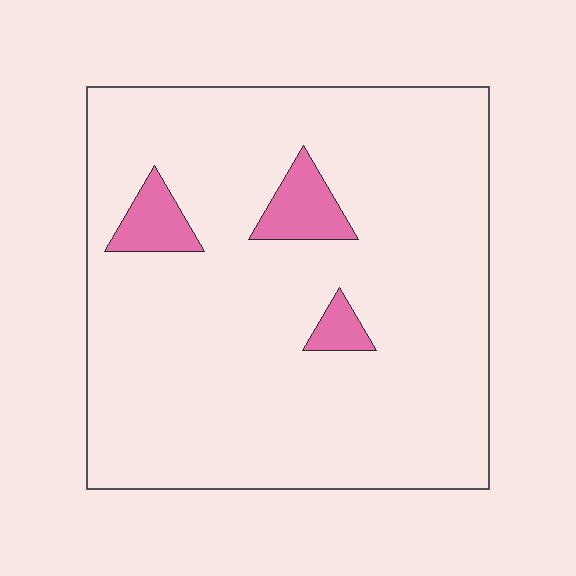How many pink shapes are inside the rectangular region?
3.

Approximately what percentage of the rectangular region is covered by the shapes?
Approximately 5%.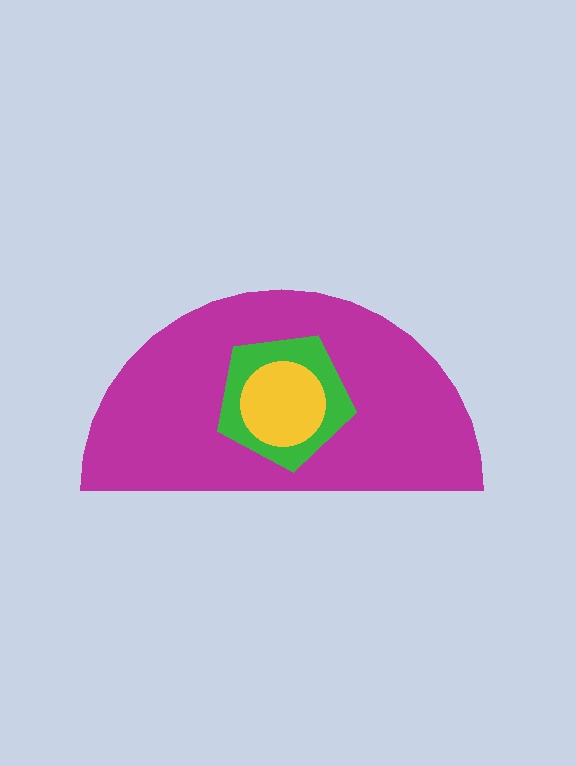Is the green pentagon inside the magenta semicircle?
Yes.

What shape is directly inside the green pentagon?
The yellow circle.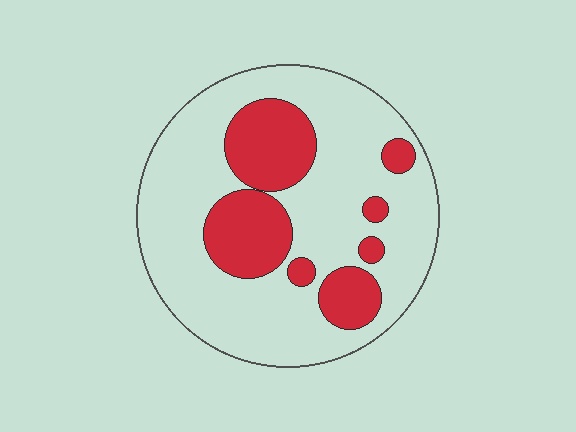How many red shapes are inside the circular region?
7.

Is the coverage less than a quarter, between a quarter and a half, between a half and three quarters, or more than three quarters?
Between a quarter and a half.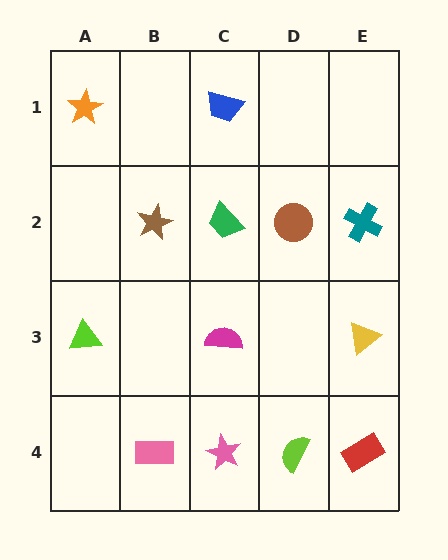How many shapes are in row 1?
2 shapes.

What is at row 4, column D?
A lime semicircle.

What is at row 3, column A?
A lime triangle.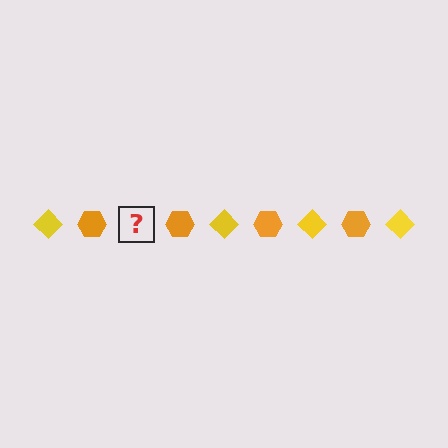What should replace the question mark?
The question mark should be replaced with a yellow diamond.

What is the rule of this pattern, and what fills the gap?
The rule is that the pattern alternates between yellow diamond and orange hexagon. The gap should be filled with a yellow diamond.